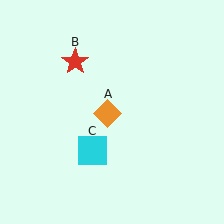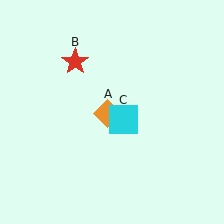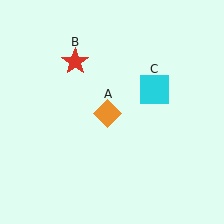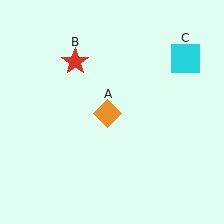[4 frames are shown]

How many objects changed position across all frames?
1 object changed position: cyan square (object C).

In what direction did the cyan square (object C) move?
The cyan square (object C) moved up and to the right.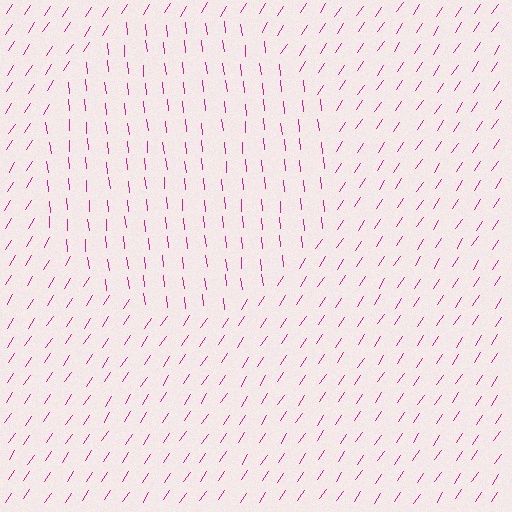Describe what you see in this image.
The image is filled with small magenta line segments. A circle region in the image has lines oriented differently from the surrounding lines, creating a visible texture boundary.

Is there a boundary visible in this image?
Yes, there is a texture boundary formed by a change in line orientation.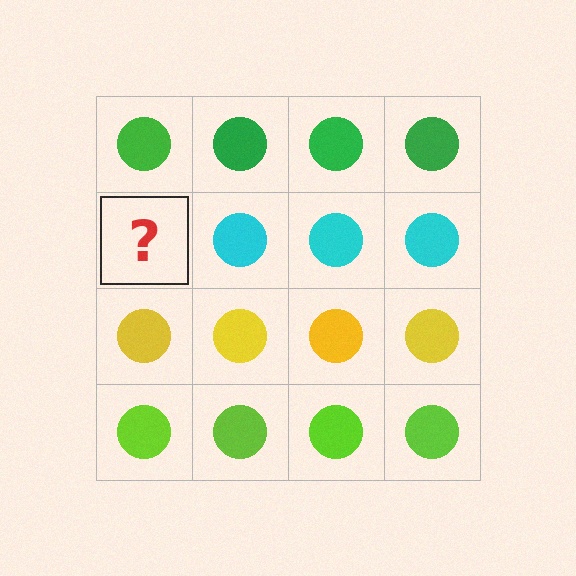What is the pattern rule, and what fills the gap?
The rule is that each row has a consistent color. The gap should be filled with a cyan circle.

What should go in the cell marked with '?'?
The missing cell should contain a cyan circle.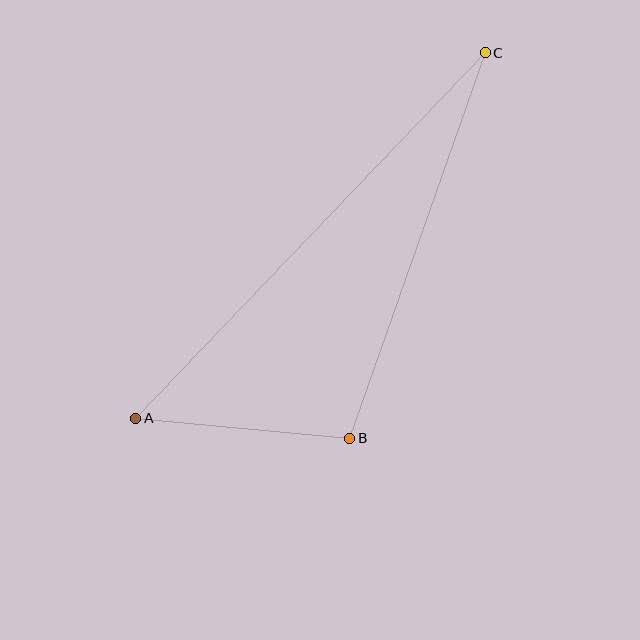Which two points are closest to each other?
Points A and B are closest to each other.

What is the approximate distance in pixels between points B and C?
The distance between B and C is approximately 409 pixels.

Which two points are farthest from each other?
Points A and C are farthest from each other.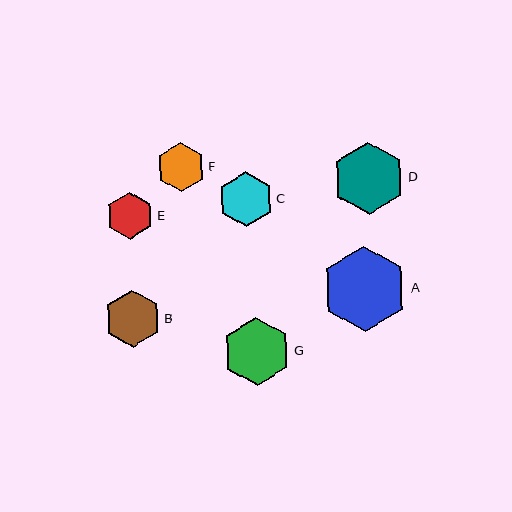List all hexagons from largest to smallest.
From largest to smallest: A, D, G, B, C, F, E.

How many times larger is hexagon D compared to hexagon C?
Hexagon D is approximately 1.3 times the size of hexagon C.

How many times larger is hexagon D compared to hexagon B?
Hexagon D is approximately 1.3 times the size of hexagon B.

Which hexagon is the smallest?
Hexagon E is the smallest with a size of approximately 47 pixels.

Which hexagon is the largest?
Hexagon A is the largest with a size of approximately 85 pixels.